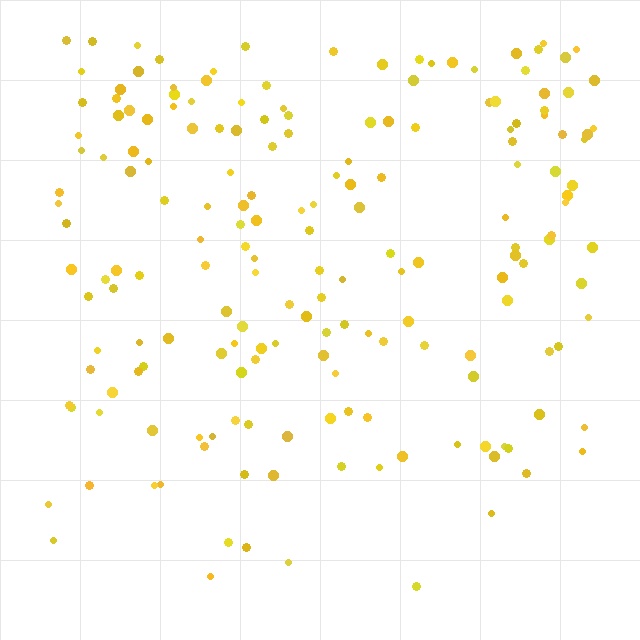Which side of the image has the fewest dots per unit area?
The bottom.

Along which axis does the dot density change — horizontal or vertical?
Vertical.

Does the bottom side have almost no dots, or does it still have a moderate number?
Still a moderate number, just noticeably fewer than the top.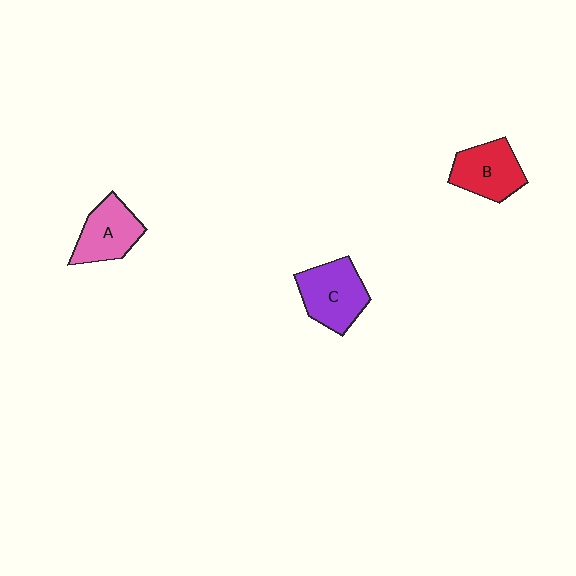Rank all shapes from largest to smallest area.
From largest to smallest: C (purple), B (red), A (pink).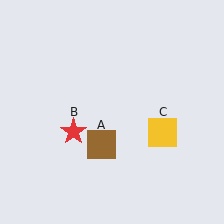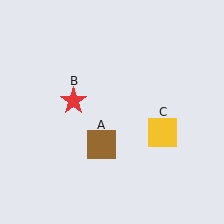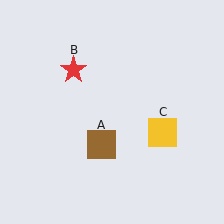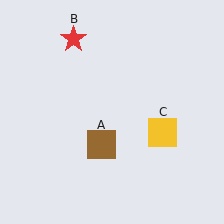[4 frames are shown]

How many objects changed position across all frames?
1 object changed position: red star (object B).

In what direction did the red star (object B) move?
The red star (object B) moved up.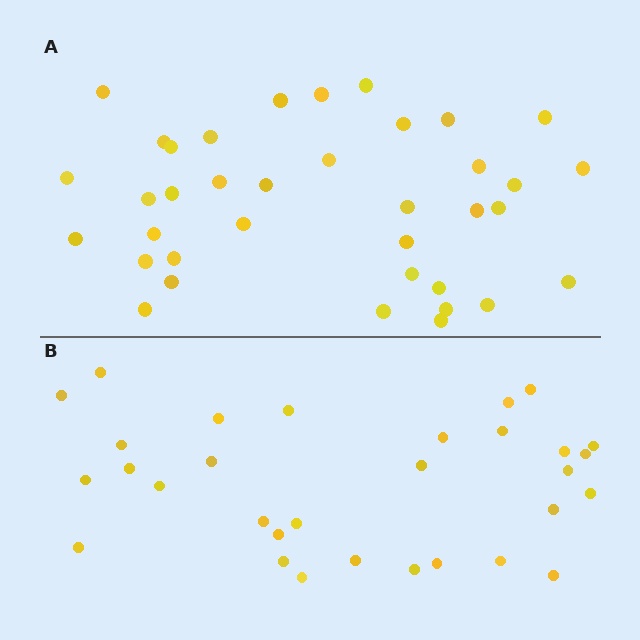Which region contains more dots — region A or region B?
Region A (the top region) has more dots.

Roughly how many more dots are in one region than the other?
Region A has about 6 more dots than region B.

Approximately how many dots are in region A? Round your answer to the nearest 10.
About 40 dots. (The exact count is 37, which rounds to 40.)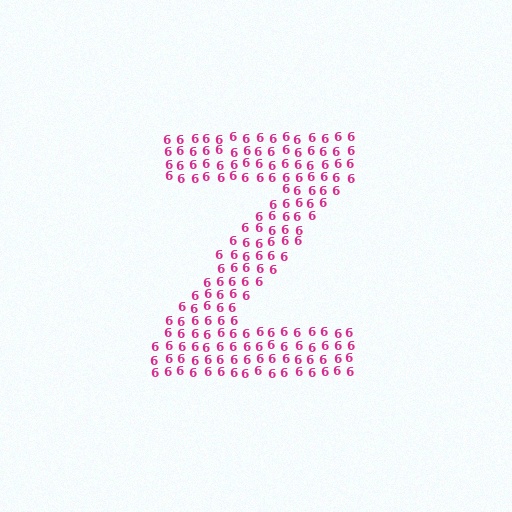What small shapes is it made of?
It is made of small digit 6's.